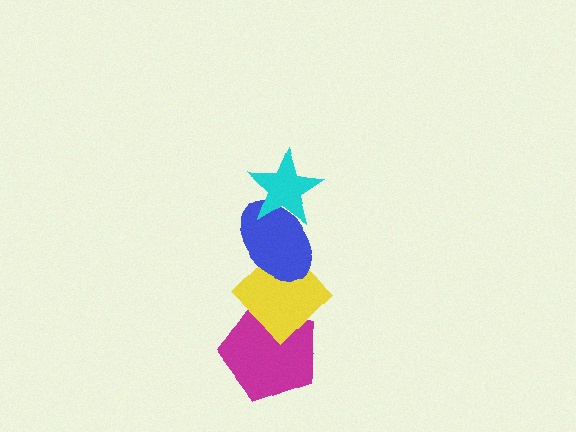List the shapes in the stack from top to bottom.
From top to bottom: the cyan star, the blue ellipse, the yellow diamond, the magenta pentagon.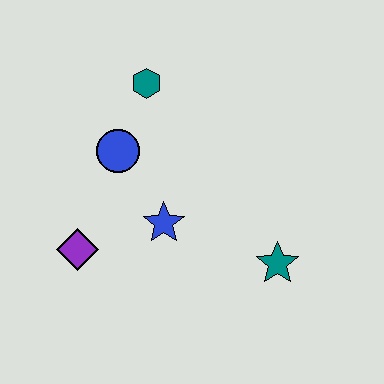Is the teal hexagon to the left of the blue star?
Yes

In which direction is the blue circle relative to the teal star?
The blue circle is to the left of the teal star.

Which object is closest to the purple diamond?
The blue star is closest to the purple diamond.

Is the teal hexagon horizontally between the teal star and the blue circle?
Yes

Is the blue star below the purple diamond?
No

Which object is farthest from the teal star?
The teal hexagon is farthest from the teal star.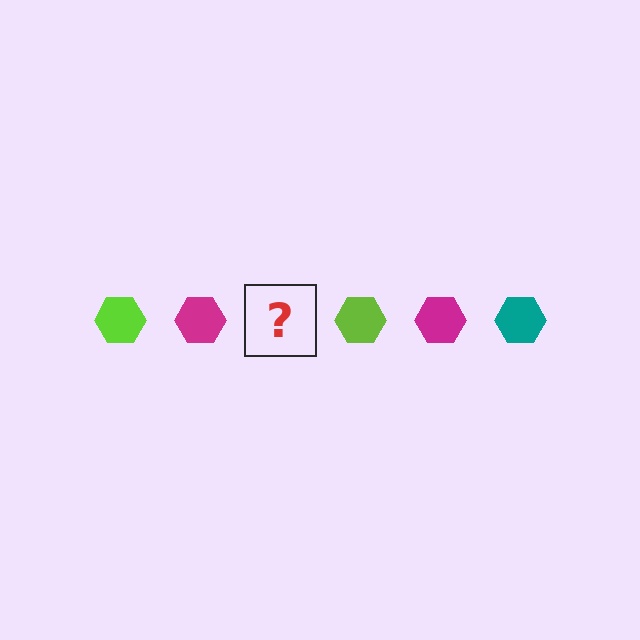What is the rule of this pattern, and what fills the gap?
The rule is that the pattern cycles through lime, magenta, teal hexagons. The gap should be filled with a teal hexagon.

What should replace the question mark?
The question mark should be replaced with a teal hexagon.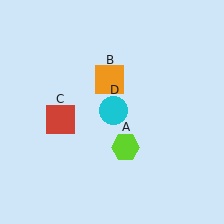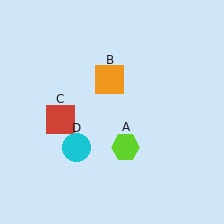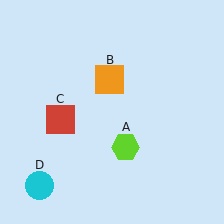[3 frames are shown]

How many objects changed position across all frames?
1 object changed position: cyan circle (object D).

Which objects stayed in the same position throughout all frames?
Lime hexagon (object A) and orange square (object B) and red square (object C) remained stationary.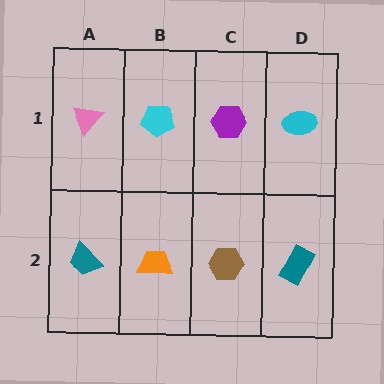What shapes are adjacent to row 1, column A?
A teal trapezoid (row 2, column A), a cyan pentagon (row 1, column B).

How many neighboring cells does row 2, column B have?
3.